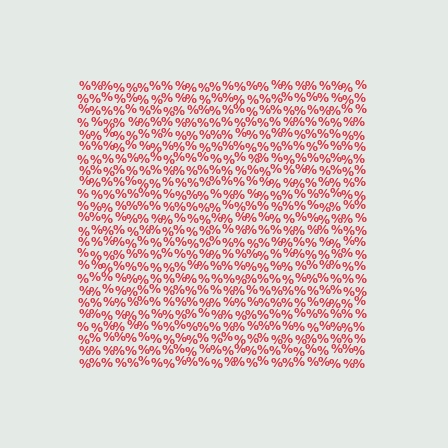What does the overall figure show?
The overall figure shows a square.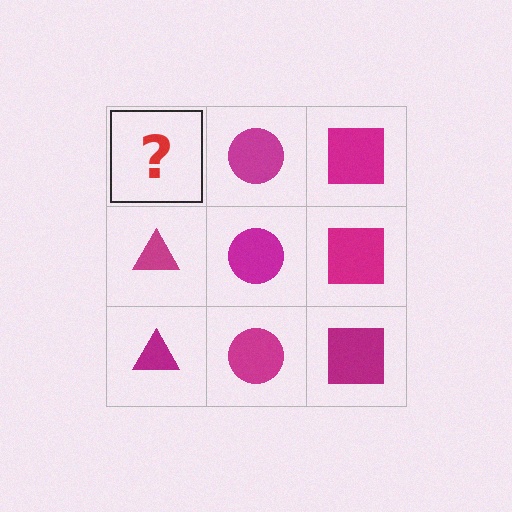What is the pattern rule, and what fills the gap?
The rule is that each column has a consistent shape. The gap should be filled with a magenta triangle.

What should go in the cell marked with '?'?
The missing cell should contain a magenta triangle.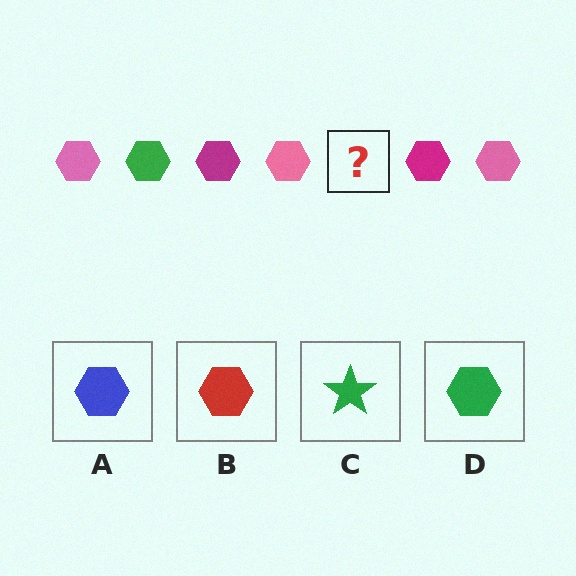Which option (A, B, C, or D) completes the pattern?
D.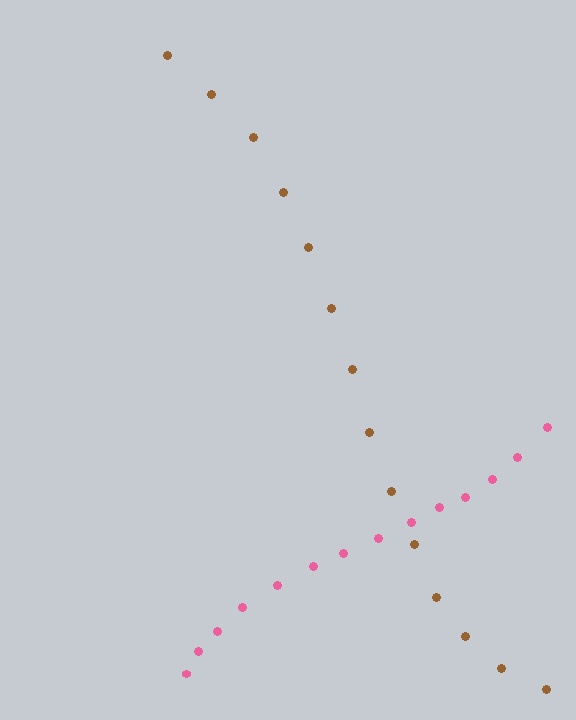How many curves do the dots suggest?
There are 2 distinct paths.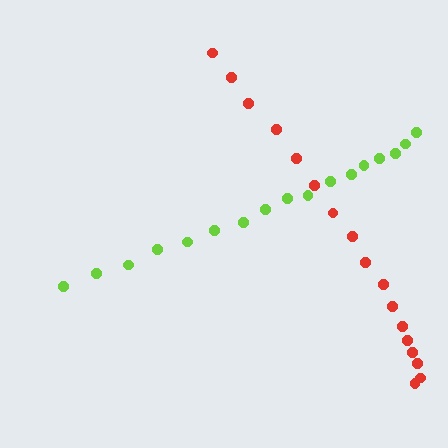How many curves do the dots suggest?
There are 2 distinct paths.